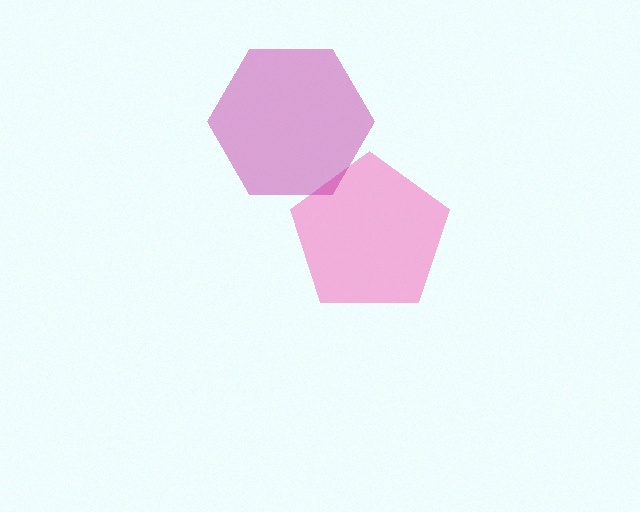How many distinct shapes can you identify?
There are 2 distinct shapes: a pink pentagon, a magenta hexagon.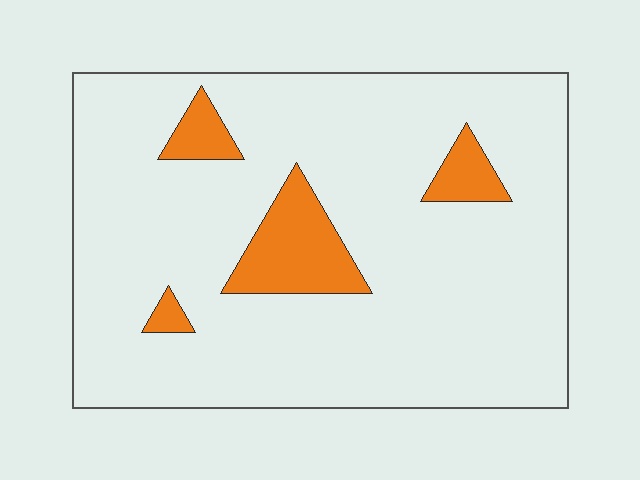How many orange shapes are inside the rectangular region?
4.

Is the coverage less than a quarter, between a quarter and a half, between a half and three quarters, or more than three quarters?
Less than a quarter.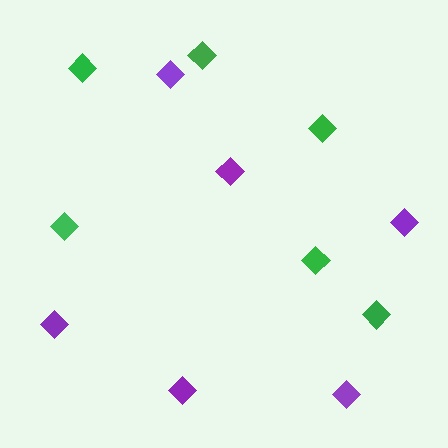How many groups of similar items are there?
There are 2 groups: one group of green diamonds (6) and one group of purple diamonds (6).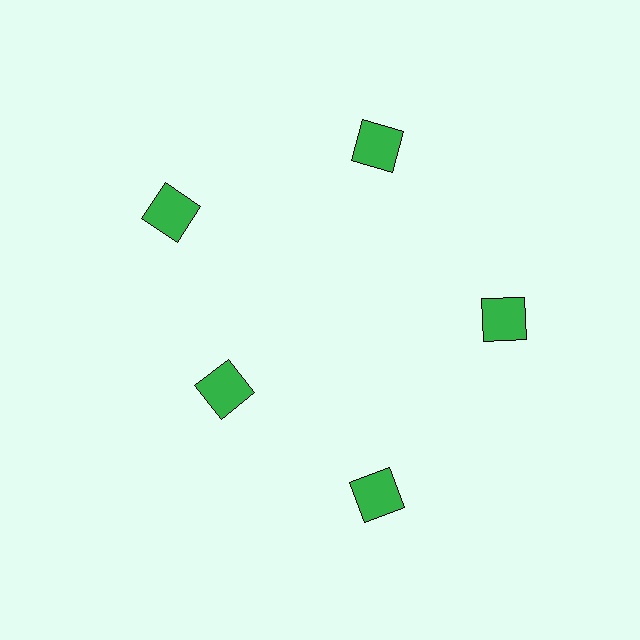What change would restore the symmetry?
The symmetry would be restored by moving it outward, back onto the ring so that all 5 squares sit at equal angles and equal distance from the center.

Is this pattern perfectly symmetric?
No. The 5 green squares are arranged in a ring, but one element near the 8 o'clock position is pulled inward toward the center, breaking the 5-fold rotational symmetry.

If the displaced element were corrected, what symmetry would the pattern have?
It would have 5-fold rotational symmetry — the pattern would map onto itself every 72 degrees.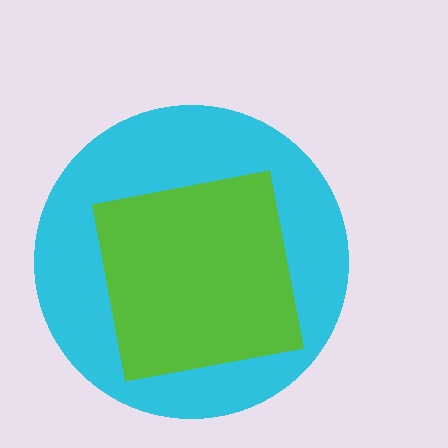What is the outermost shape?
The cyan circle.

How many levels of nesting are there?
2.